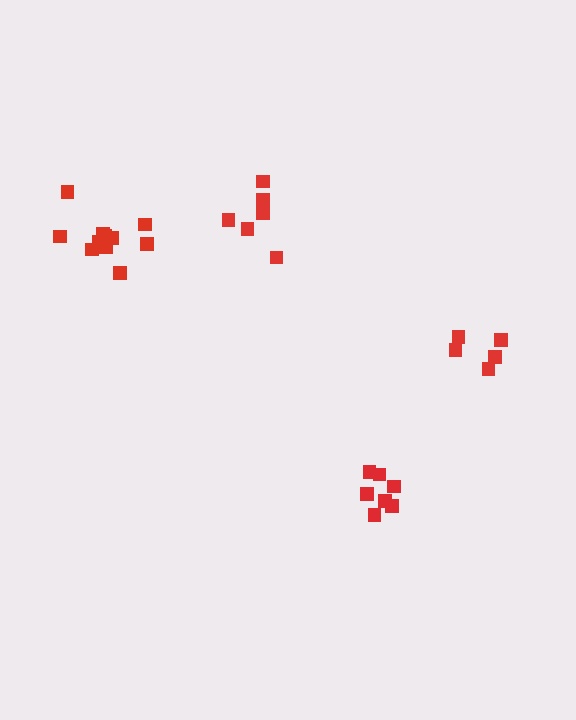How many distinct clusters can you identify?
There are 4 distinct clusters.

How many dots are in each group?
Group 1: 6 dots, Group 2: 11 dots, Group 3: 5 dots, Group 4: 7 dots (29 total).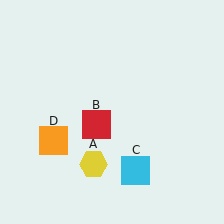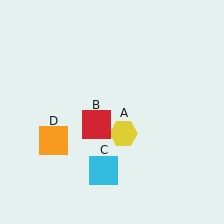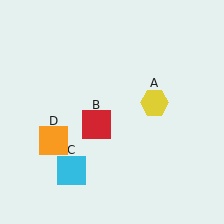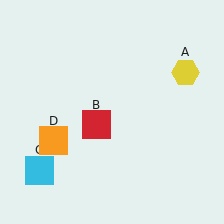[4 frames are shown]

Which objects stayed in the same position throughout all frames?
Red square (object B) and orange square (object D) remained stationary.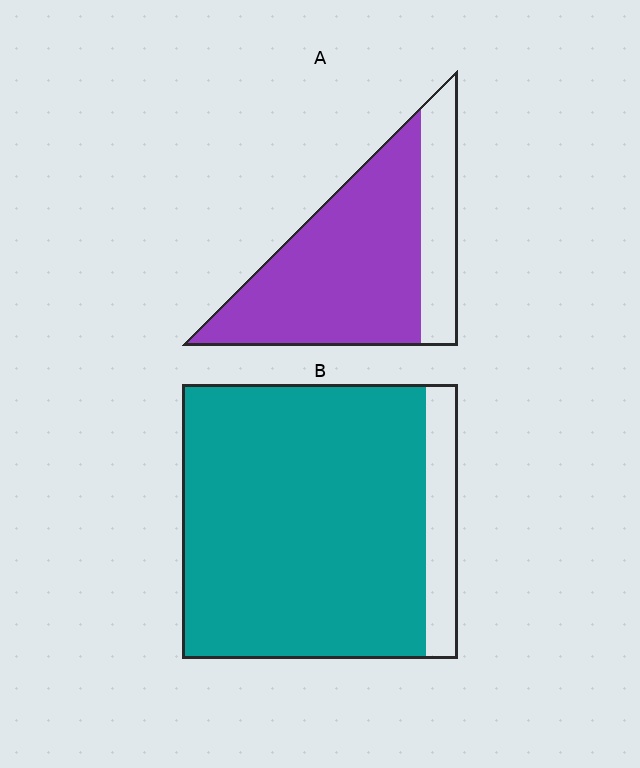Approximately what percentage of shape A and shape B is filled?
A is approximately 75% and B is approximately 90%.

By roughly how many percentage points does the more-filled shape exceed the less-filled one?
By roughly 15 percentage points (B over A).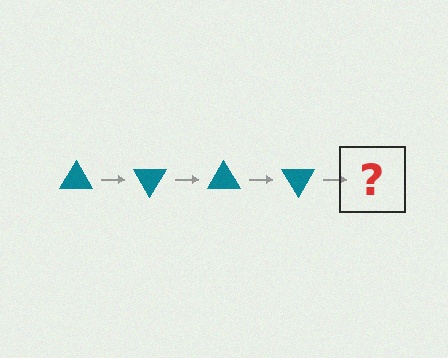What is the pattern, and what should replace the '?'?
The pattern is that the triangle rotates 60 degrees each step. The '?' should be a teal triangle rotated 240 degrees.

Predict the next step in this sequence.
The next step is a teal triangle rotated 240 degrees.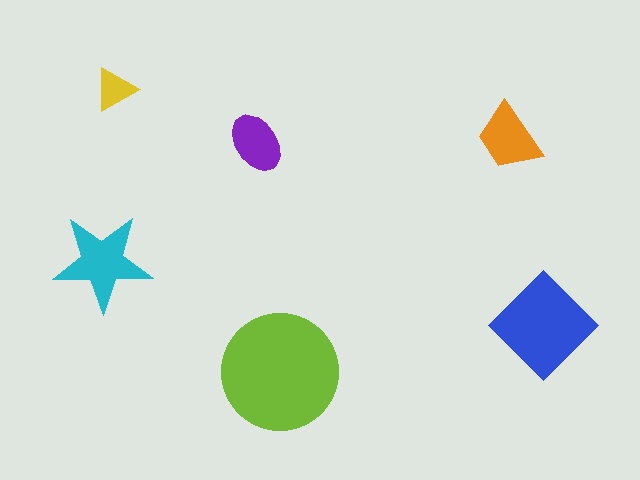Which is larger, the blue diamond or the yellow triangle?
The blue diamond.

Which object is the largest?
The lime circle.